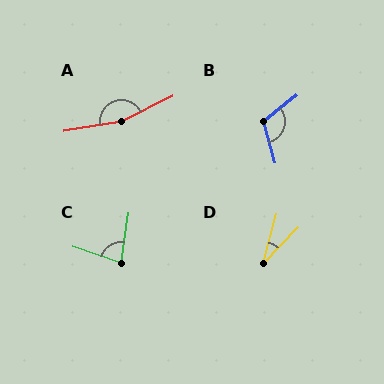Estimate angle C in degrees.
Approximately 80 degrees.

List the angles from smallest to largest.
D (29°), C (80°), B (113°), A (163°).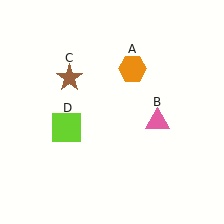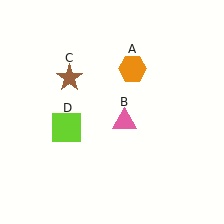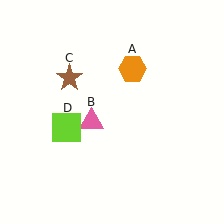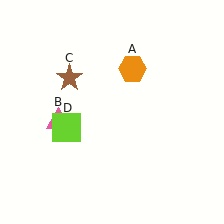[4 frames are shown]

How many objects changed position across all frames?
1 object changed position: pink triangle (object B).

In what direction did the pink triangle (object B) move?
The pink triangle (object B) moved left.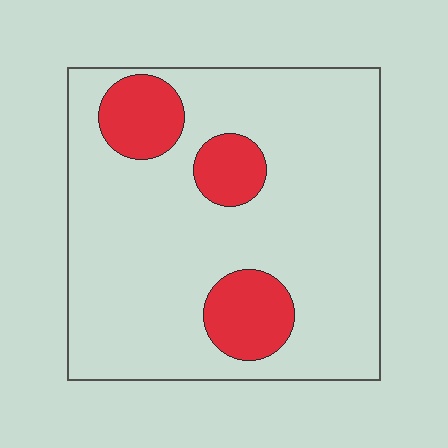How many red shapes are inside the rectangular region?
3.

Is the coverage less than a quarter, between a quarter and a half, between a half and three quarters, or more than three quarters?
Less than a quarter.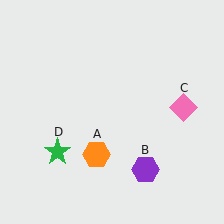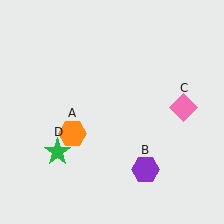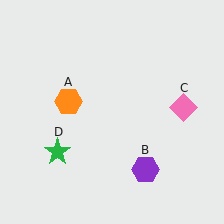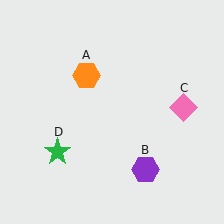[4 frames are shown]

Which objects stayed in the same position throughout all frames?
Purple hexagon (object B) and pink diamond (object C) and green star (object D) remained stationary.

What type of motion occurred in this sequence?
The orange hexagon (object A) rotated clockwise around the center of the scene.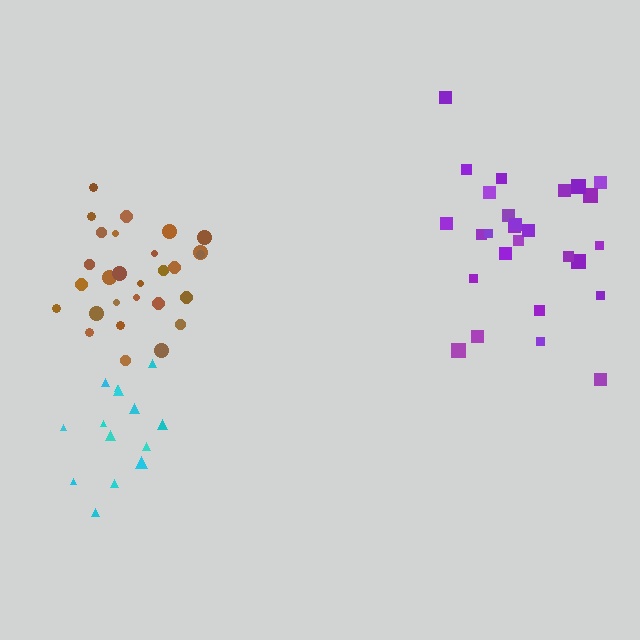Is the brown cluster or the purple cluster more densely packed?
Brown.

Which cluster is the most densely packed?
Brown.